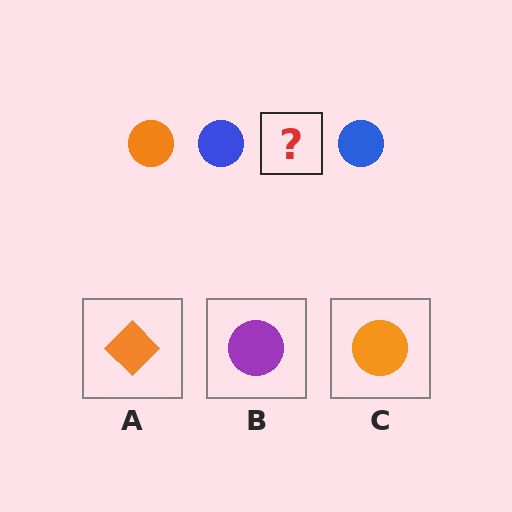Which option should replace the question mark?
Option C.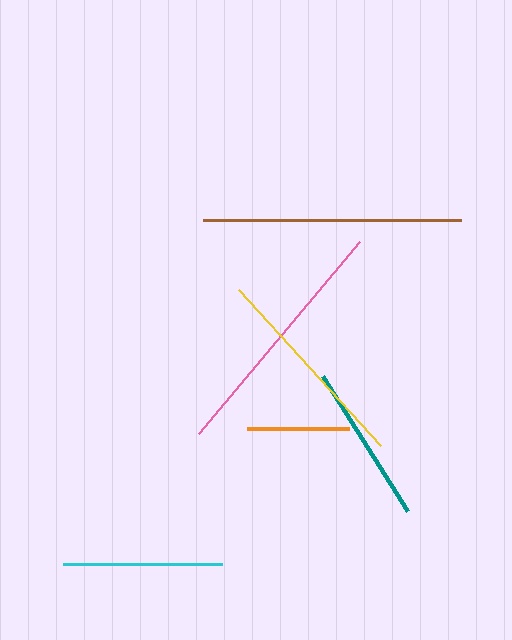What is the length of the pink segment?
The pink segment is approximately 250 pixels long.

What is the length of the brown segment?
The brown segment is approximately 259 pixels long.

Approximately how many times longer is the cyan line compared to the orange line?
The cyan line is approximately 1.6 times the length of the orange line.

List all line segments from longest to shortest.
From longest to shortest: brown, pink, yellow, teal, cyan, orange.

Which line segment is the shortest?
The orange line is the shortest at approximately 102 pixels.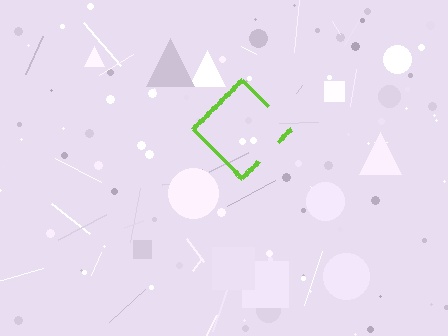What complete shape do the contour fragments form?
The contour fragments form a diamond.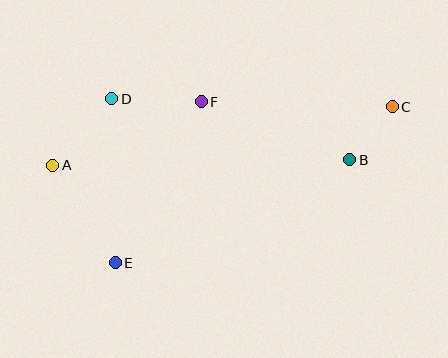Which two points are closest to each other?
Points B and C are closest to each other.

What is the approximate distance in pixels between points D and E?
The distance between D and E is approximately 164 pixels.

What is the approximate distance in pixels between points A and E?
The distance between A and E is approximately 116 pixels.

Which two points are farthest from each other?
Points A and C are farthest from each other.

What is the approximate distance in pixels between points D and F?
The distance between D and F is approximately 90 pixels.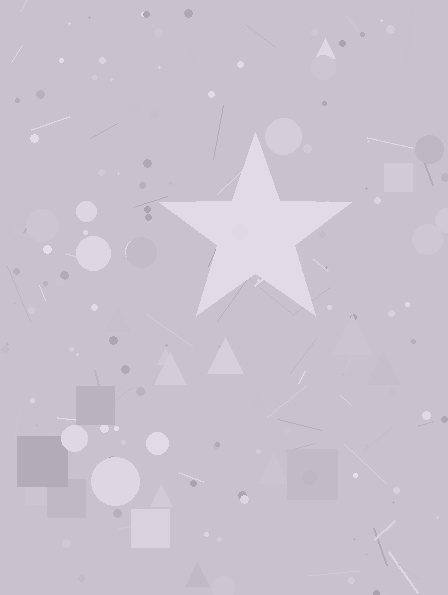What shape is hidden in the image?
A star is hidden in the image.